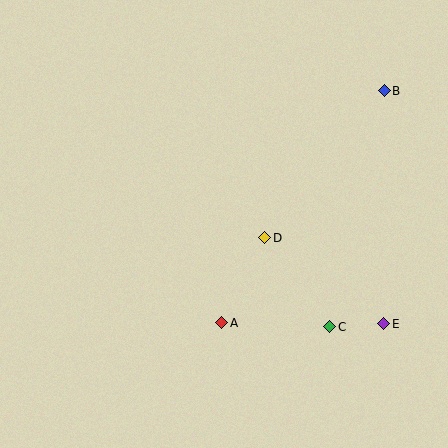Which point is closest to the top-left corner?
Point D is closest to the top-left corner.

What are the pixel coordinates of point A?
Point A is at (222, 323).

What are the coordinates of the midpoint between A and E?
The midpoint between A and E is at (303, 323).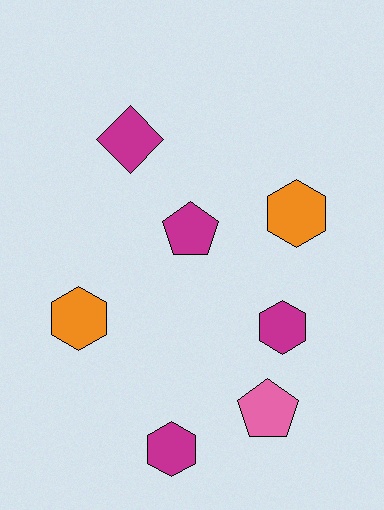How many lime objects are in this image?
There are no lime objects.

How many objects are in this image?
There are 7 objects.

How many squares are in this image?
There are no squares.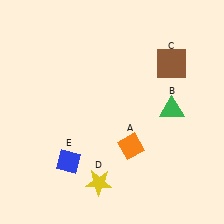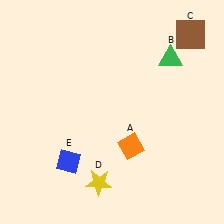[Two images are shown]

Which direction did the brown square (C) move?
The brown square (C) moved up.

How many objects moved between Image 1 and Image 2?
2 objects moved between the two images.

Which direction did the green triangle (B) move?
The green triangle (B) moved up.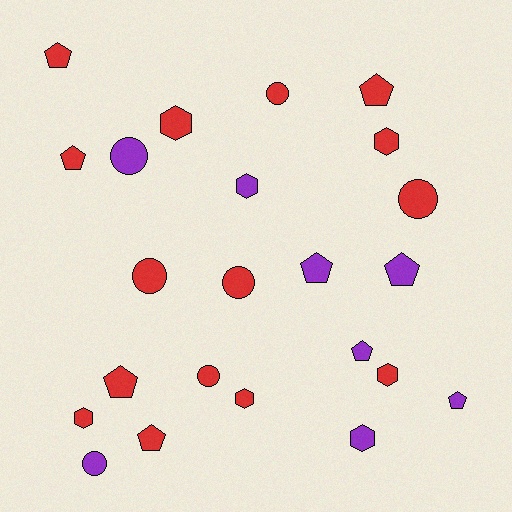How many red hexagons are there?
There are 5 red hexagons.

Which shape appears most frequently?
Pentagon, with 9 objects.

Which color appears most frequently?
Red, with 15 objects.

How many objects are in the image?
There are 23 objects.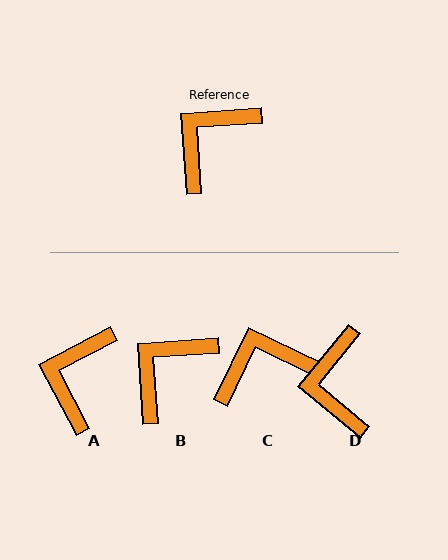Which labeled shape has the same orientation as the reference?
B.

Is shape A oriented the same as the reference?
No, it is off by about 24 degrees.